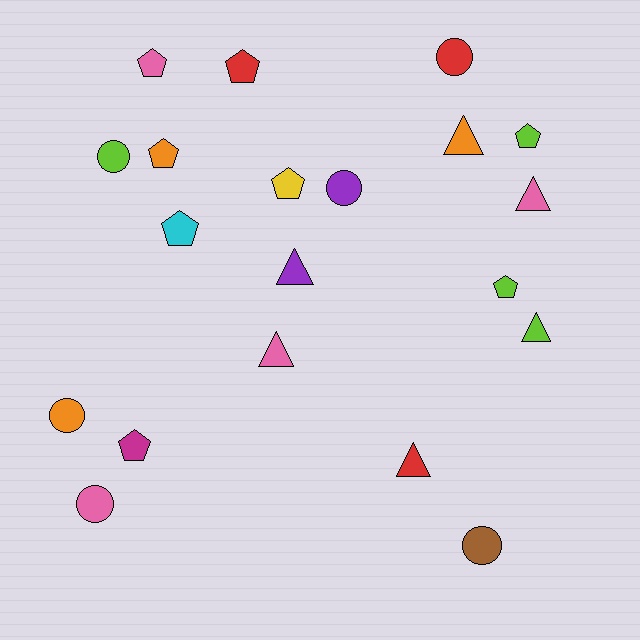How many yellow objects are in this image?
There is 1 yellow object.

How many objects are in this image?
There are 20 objects.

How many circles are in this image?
There are 6 circles.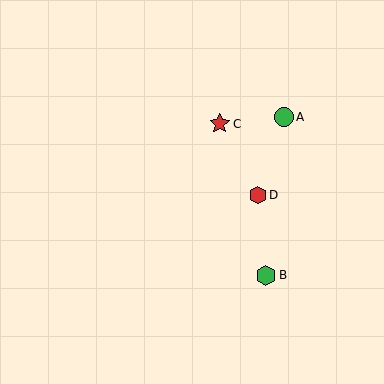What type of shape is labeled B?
Shape B is a green hexagon.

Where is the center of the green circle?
The center of the green circle is at (284, 117).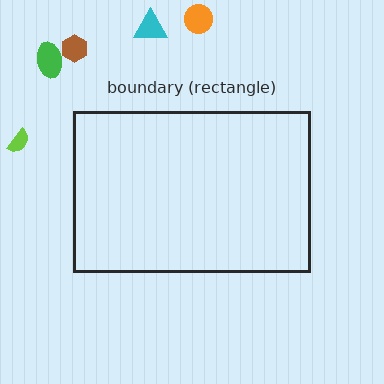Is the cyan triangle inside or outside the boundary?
Outside.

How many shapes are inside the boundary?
0 inside, 5 outside.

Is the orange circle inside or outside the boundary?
Outside.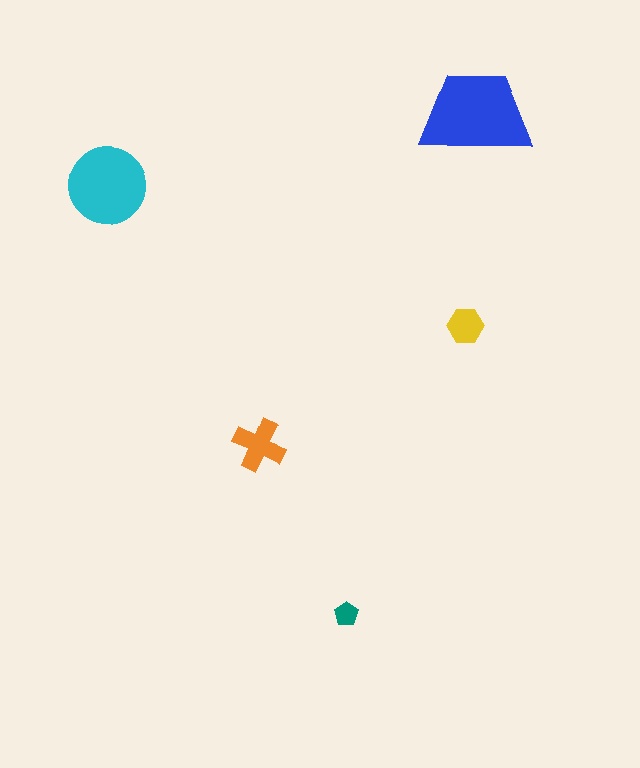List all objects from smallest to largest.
The teal pentagon, the yellow hexagon, the orange cross, the cyan circle, the blue trapezoid.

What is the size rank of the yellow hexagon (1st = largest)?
4th.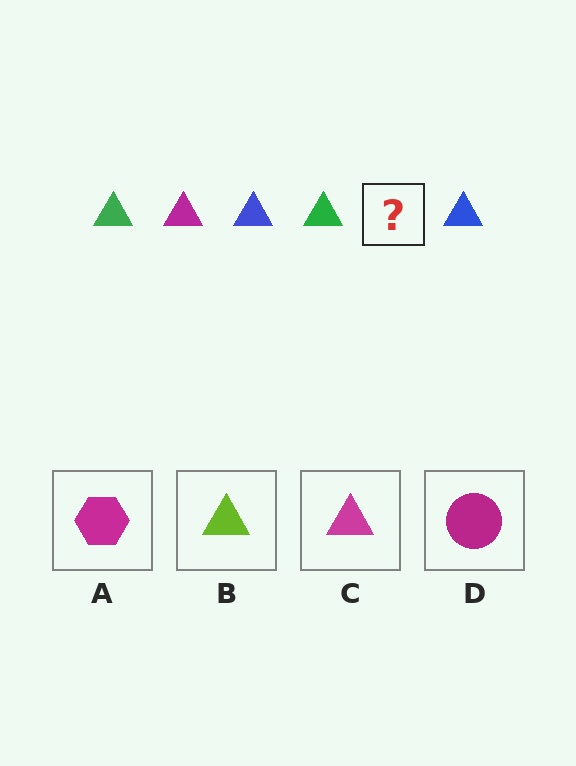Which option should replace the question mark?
Option C.